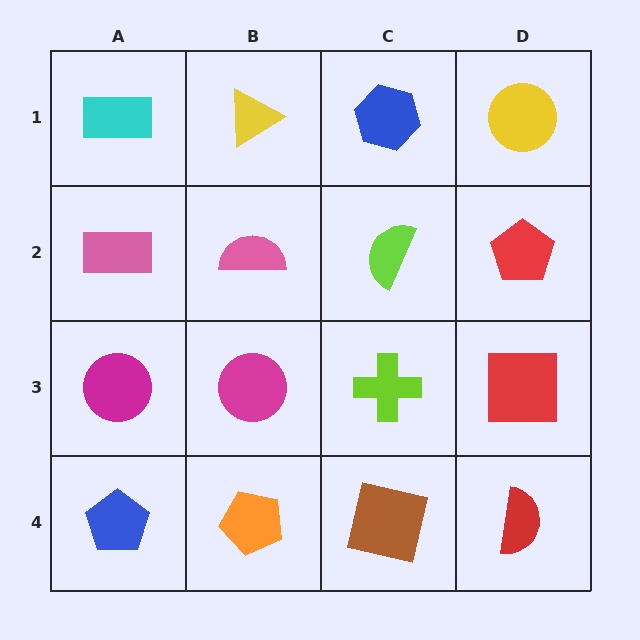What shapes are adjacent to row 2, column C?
A blue hexagon (row 1, column C), a lime cross (row 3, column C), a pink semicircle (row 2, column B), a red pentagon (row 2, column D).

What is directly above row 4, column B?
A magenta circle.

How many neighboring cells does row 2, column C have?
4.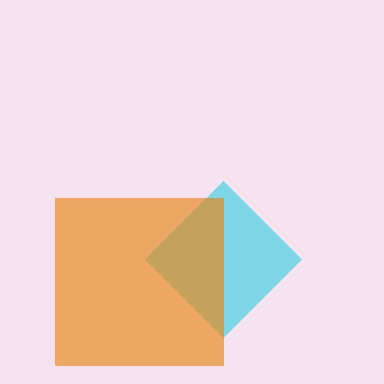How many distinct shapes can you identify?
There are 2 distinct shapes: a cyan diamond, an orange square.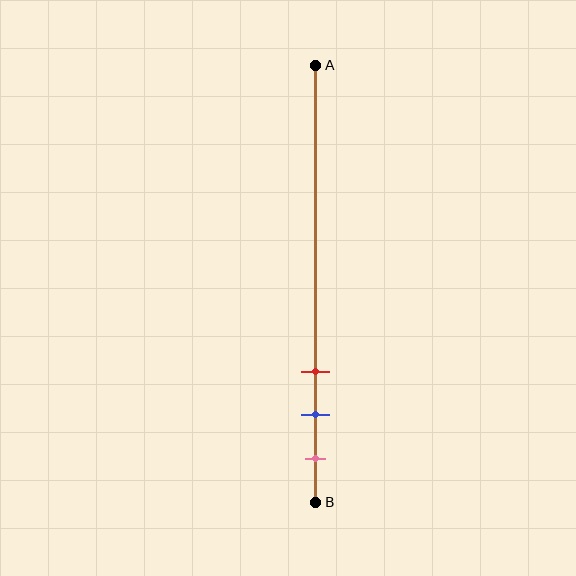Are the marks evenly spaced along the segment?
Yes, the marks are approximately evenly spaced.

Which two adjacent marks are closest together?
The blue and pink marks are the closest adjacent pair.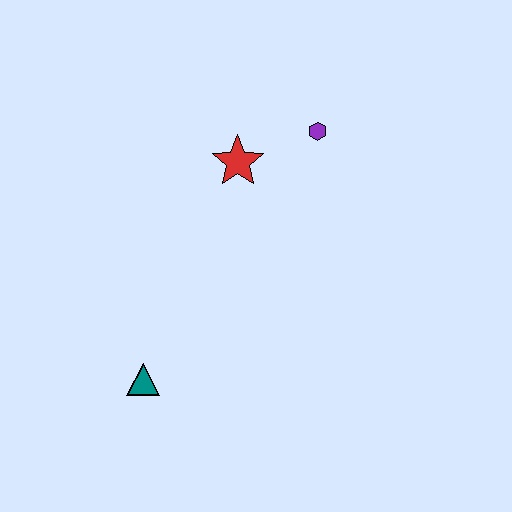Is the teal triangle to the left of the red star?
Yes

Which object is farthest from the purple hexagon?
The teal triangle is farthest from the purple hexagon.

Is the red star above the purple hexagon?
No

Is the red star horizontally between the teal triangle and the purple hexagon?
Yes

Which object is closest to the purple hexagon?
The red star is closest to the purple hexagon.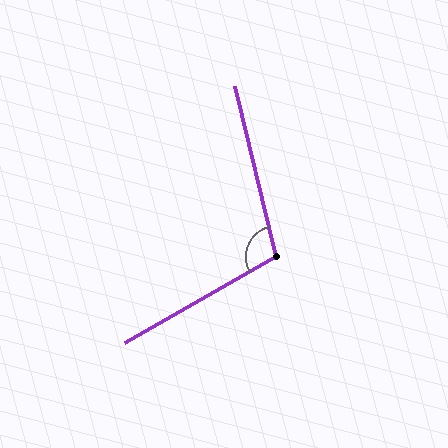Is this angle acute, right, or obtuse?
It is obtuse.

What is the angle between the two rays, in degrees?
Approximately 106 degrees.